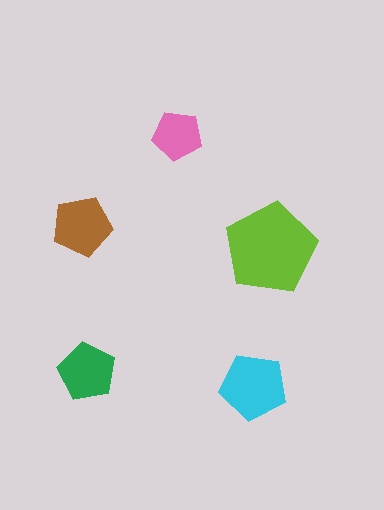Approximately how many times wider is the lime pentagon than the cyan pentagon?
About 1.5 times wider.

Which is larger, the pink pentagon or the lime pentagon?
The lime one.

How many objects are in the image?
There are 5 objects in the image.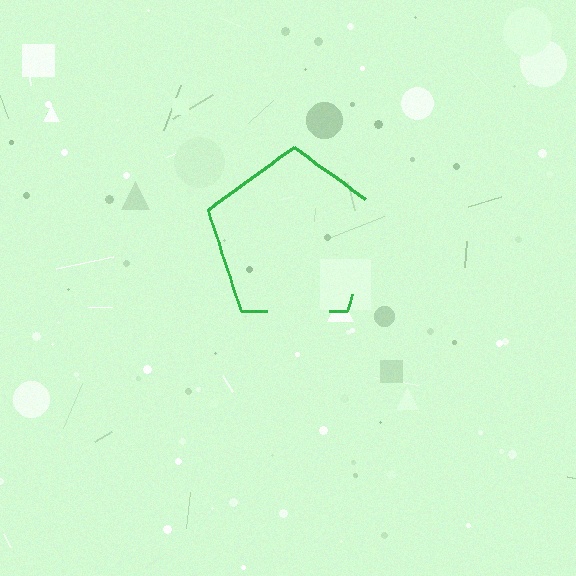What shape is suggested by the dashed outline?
The dashed outline suggests a pentagon.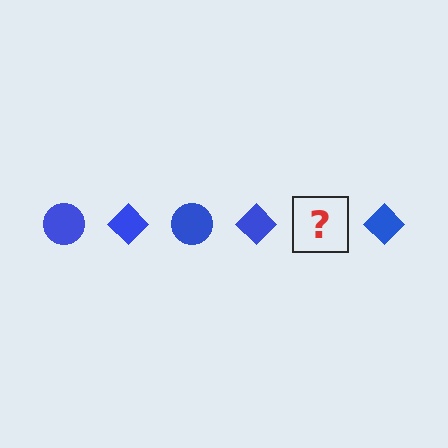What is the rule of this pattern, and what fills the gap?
The rule is that the pattern cycles through circle, diamond shapes in blue. The gap should be filled with a blue circle.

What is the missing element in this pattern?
The missing element is a blue circle.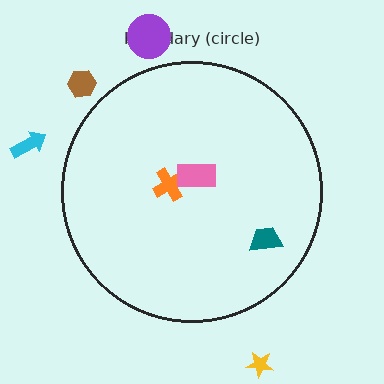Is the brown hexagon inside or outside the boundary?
Outside.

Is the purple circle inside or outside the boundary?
Outside.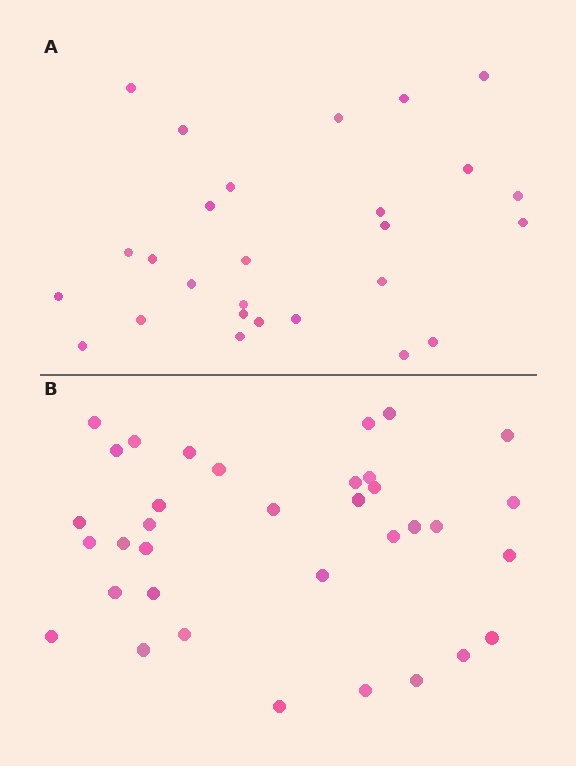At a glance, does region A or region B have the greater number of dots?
Region B (the bottom region) has more dots.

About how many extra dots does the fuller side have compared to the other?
Region B has roughly 8 or so more dots than region A.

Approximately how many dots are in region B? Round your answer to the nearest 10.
About 40 dots. (The exact count is 35, which rounds to 40.)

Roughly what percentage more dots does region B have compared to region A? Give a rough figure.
About 30% more.